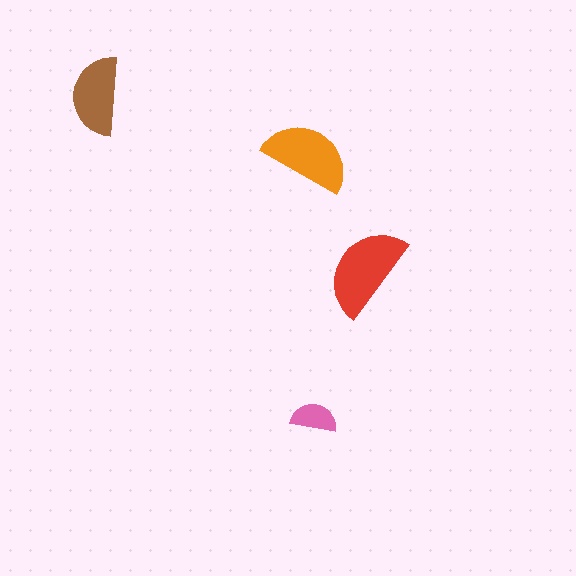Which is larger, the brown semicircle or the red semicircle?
The red one.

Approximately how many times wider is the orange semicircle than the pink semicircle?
About 2 times wider.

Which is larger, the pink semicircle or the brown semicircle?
The brown one.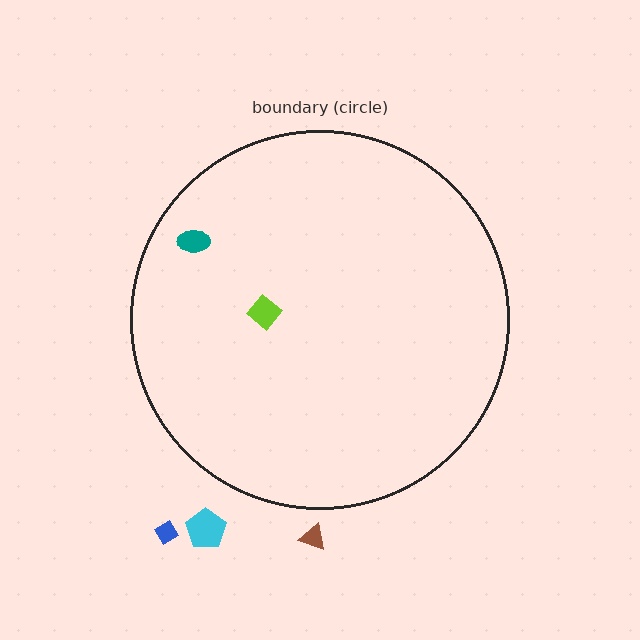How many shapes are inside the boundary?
2 inside, 3 outside.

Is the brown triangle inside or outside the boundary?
Outside.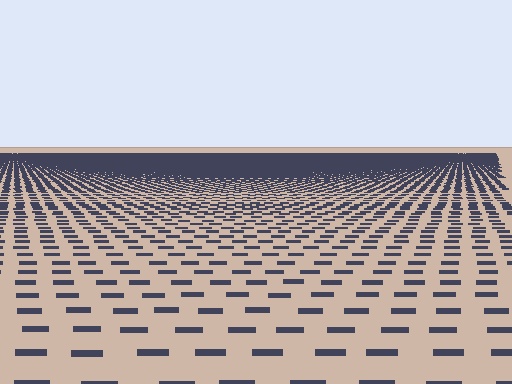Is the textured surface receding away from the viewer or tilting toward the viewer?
The surface is receding away from the viewer. Texture elements get smaller and denser toward the top.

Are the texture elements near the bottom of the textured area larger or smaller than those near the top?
Larger. Near the bottom, elements are closer to the viewer and appear at a bigger on-screen size.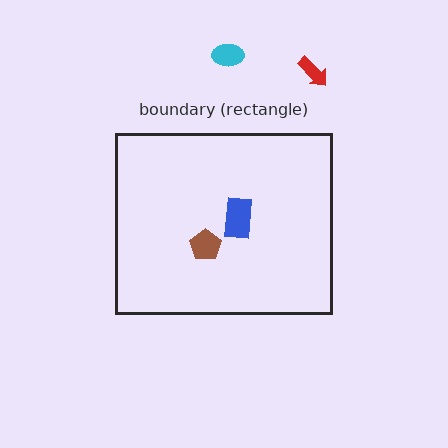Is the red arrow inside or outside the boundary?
Outside.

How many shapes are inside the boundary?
2 inside, 2 outside.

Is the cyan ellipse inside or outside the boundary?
Outside.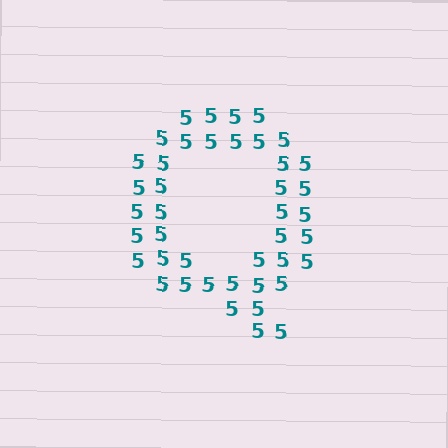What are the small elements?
The small elements are digit 5's.